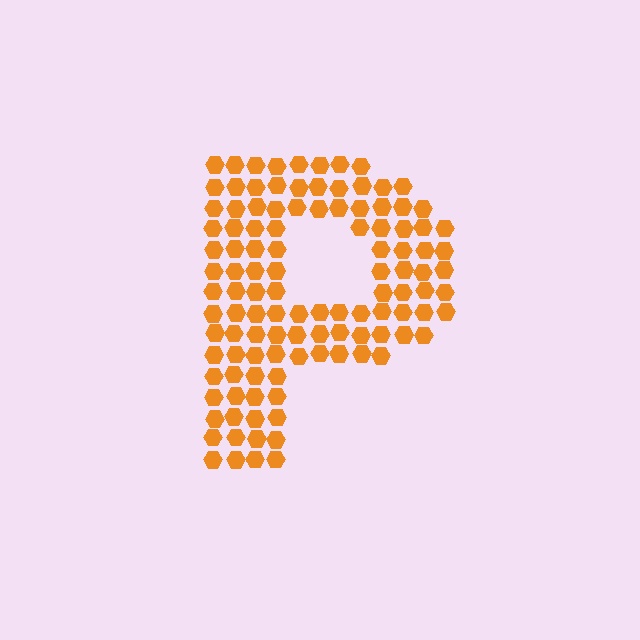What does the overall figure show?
The overall figure shows the letter P.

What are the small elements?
The small elements are hexagons.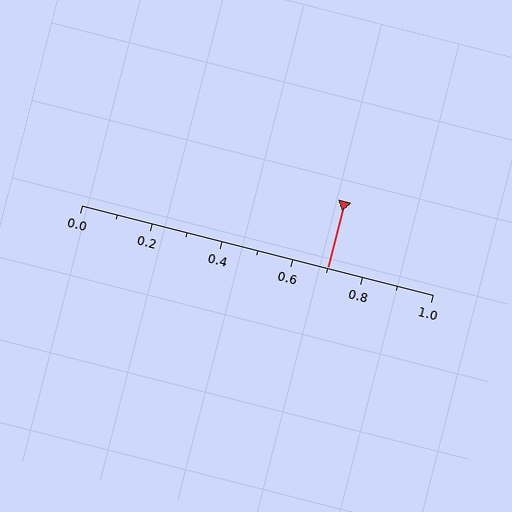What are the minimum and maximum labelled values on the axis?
The axis runs from 0.0 to 1.0.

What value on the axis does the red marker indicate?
The marker indicates approximately 0.7.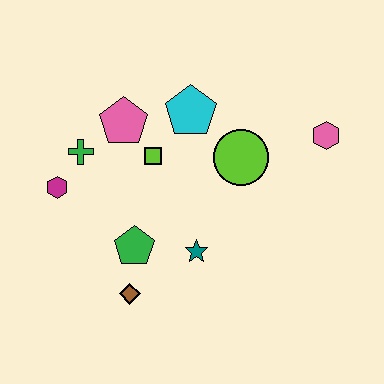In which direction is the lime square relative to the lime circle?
The lime square is to the left of the lime circle.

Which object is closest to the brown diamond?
The green pentagon is closest to the brown diamond.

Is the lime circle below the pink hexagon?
Yes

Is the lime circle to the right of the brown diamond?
Yes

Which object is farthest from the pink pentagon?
The pink hexagon is farthest from the pink pentagon.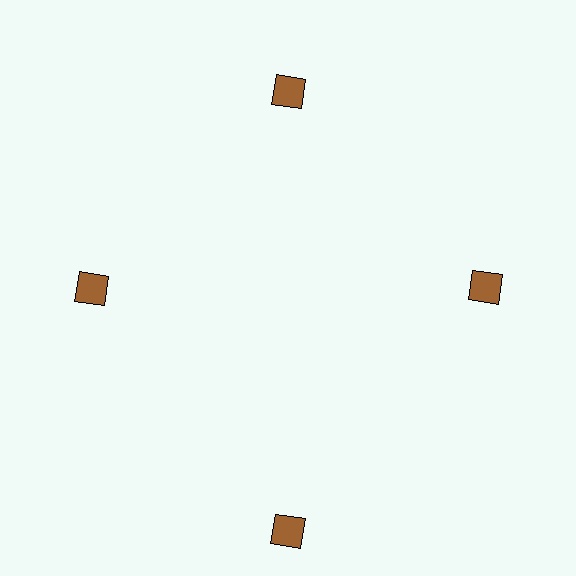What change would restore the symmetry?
The symmetry would be restored by moving it inward, back onto the ring so that all 4 squares sit at equal angles and equal distance from the center.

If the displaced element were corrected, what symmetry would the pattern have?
It would have 4-fold rotational symmetry — the pattern would map onto itself every 90 degrees.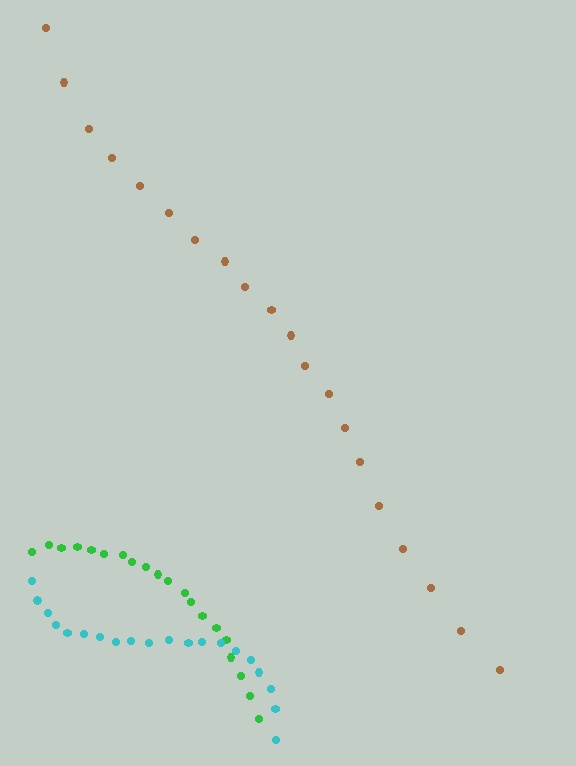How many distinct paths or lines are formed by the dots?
There are 3 distinct paths.